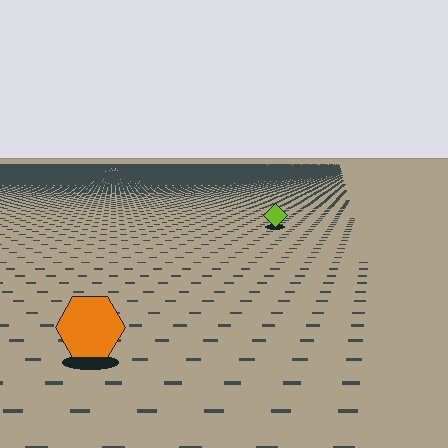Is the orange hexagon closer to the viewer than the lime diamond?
Yes. The orange hexagon is closer — you can tell from the texture gradient: the ground texture is coarser near it.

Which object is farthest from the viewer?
The lime diamond is farthest from the viewer. It appears smaller and the ground texture around it is denser.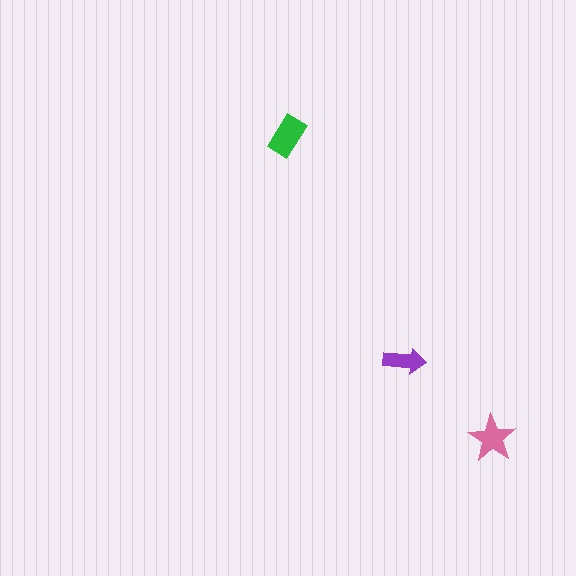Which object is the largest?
The green rectangle.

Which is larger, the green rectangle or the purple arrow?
The green rectangle.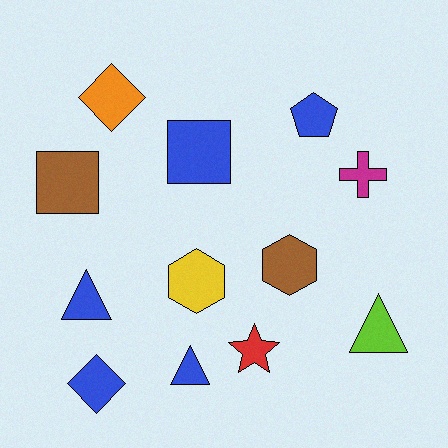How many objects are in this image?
There are 12 objects.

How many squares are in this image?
There are 2 squares.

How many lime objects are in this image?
There is 1 lime object.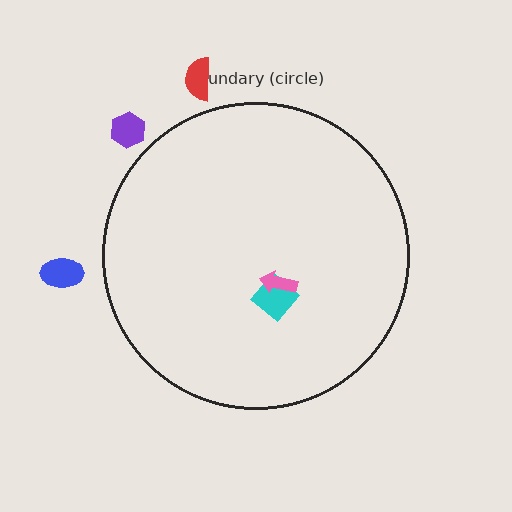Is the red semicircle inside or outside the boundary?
Outside.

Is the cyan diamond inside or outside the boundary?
Inside.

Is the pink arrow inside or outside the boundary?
Inside.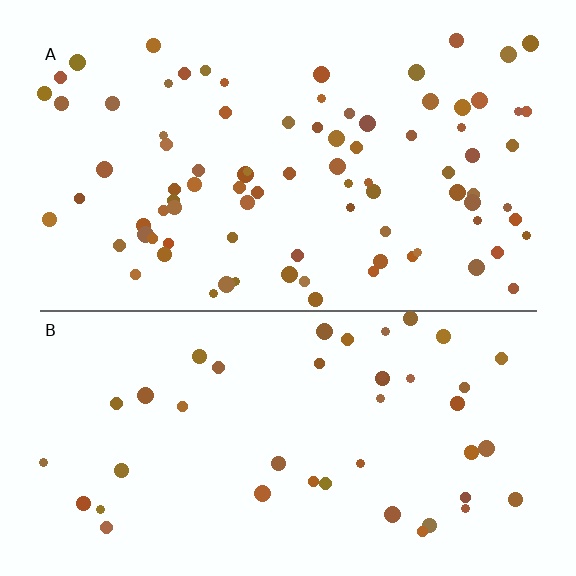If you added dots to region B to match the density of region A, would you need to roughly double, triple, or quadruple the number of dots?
Approximately double.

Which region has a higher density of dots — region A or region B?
A (the top).